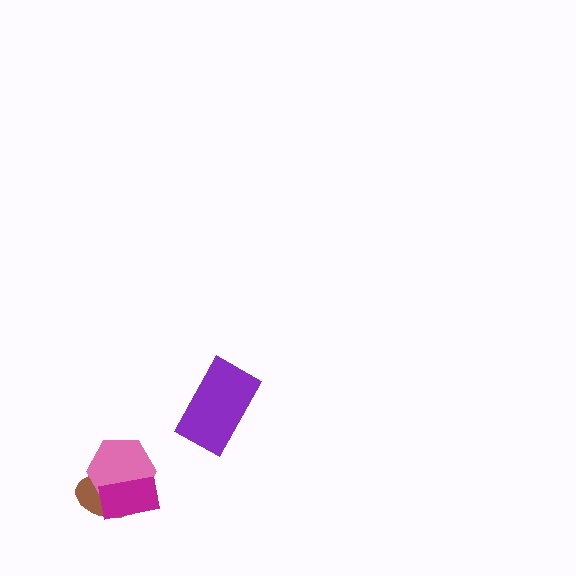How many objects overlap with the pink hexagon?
2 objects overlap with the pink hexagon.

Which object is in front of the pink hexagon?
The magenta rectangle is in front of the pink hexagon.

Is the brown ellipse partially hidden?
Yes, it is partially covered by another shape.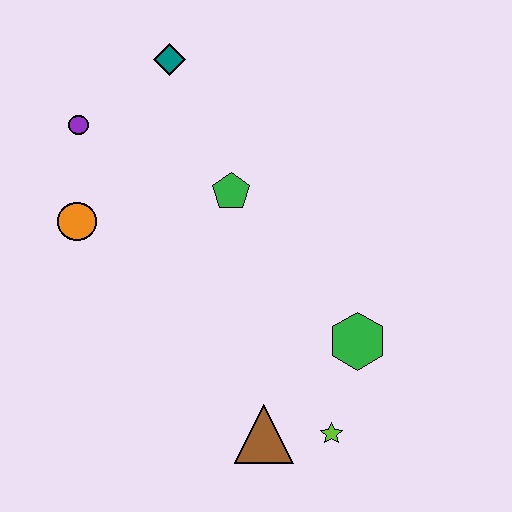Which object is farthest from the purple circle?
The lime star is farthest from the purple circle.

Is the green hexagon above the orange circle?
No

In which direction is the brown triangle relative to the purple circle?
The brown triangle is below the purple circle.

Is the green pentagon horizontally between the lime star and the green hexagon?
No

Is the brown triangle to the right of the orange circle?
Yes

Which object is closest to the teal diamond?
The purple circle is closest to the teal diamond.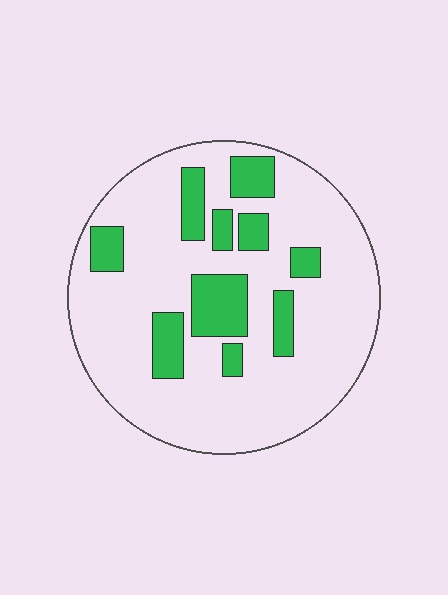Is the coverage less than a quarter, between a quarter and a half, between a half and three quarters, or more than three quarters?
Less than a quarter.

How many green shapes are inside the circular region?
10.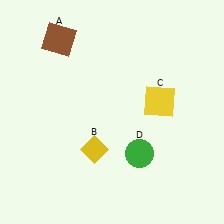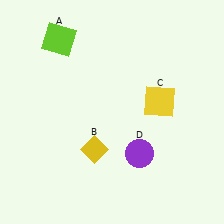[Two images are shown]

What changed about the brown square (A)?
In Image 1, A is brown. In Image 2, it changed to lime.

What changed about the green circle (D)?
In Image 1, D is green. In Image 2, it changed to purple.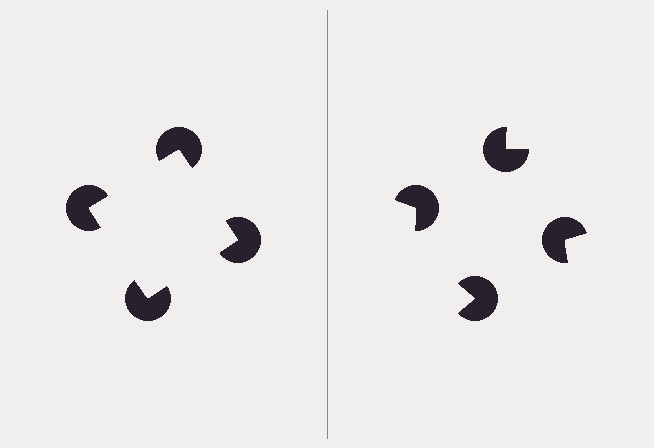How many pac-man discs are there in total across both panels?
8 — 4 on each side.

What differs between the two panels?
The pac-man discs are positioned identically on both sides; only the wedge orientations differ. On the left they align to a square; on the right they are misaligned.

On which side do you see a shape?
An illusory square appears on the left side. On the right side the wedge cuts are rotated, so no coherent shape forms.